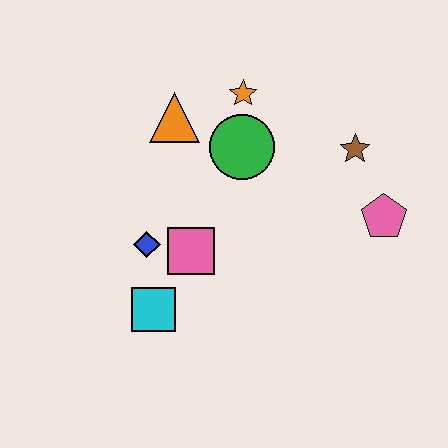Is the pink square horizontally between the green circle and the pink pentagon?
No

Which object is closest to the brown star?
The pink pentagon is closest to the brown star.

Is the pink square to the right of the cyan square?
Yes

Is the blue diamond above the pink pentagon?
No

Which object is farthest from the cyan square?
The brown star is farthest from the cyan square.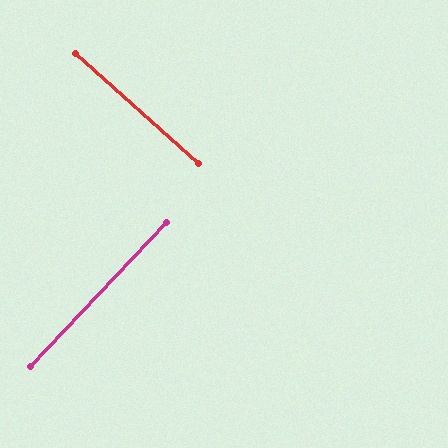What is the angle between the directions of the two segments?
Approximately 88 degrees.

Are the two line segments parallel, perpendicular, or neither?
Perpendicular — they meet at approximately 88°.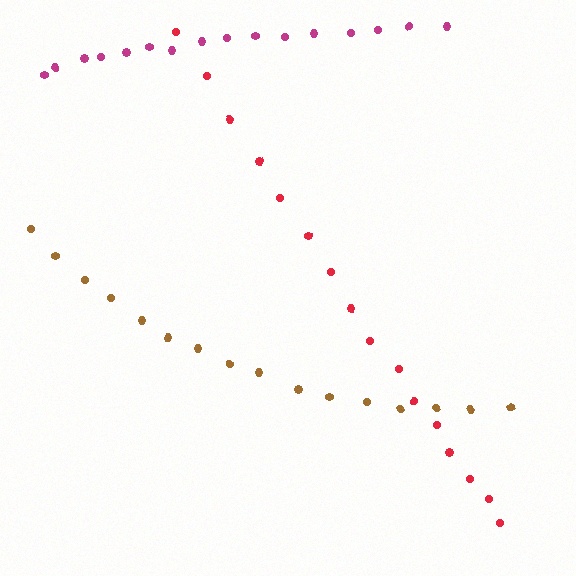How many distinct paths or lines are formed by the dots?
There are 3 distinct paths.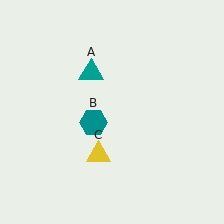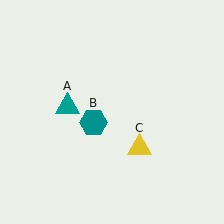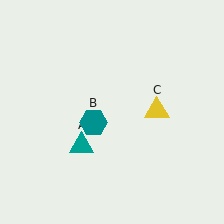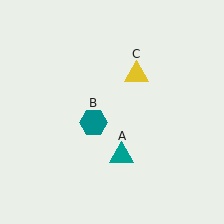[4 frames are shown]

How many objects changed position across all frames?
2 objects changed position: teal triangle (object A), yellow triangle (object C).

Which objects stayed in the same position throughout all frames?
Teal hexagon (object B) remained stationary.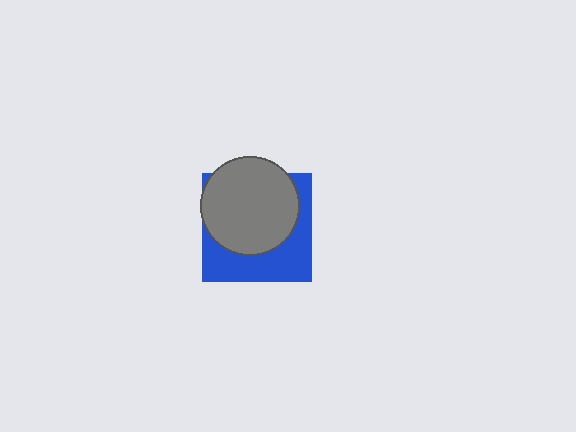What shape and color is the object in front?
The object in front is a gray circle.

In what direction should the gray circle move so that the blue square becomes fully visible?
The gray circle should move toward the upper-left. That is the shortest direction to clear the overlap and leave the blue square fully visible.